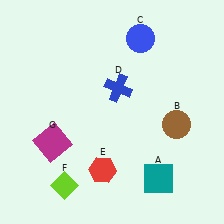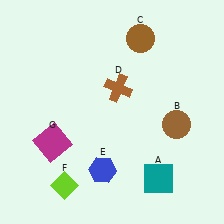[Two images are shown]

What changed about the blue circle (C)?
In Image 1, C is blue. In Image 2, it changed to brown.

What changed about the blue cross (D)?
In Image 1, D is blue. In Image 2, it changed to brown.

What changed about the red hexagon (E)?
In Image 1, E is red. In Image 2, it changed to blue.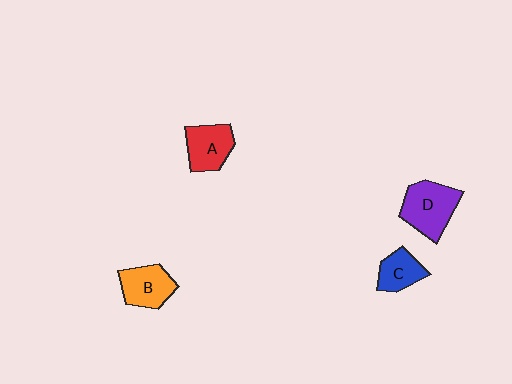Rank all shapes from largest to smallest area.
From largest to smallest: D (purple), A (red), B (orange), C (blue).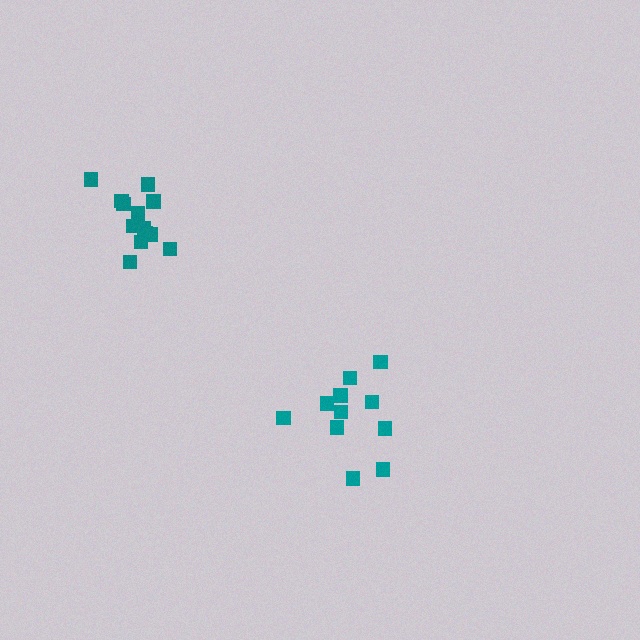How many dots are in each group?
Group 1: 13 dots, Group 2: 11 dots (24 total).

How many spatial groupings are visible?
There are 2 spatial groupings.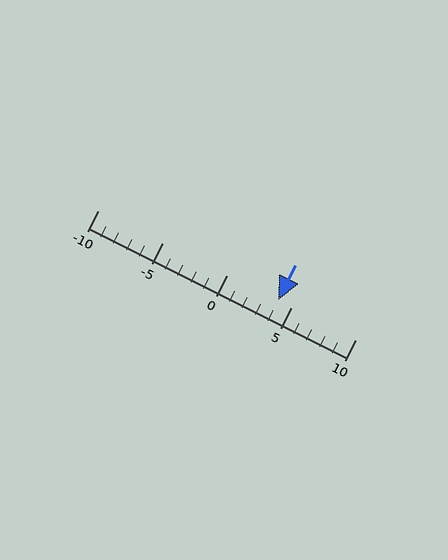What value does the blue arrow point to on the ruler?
The blue arrow points to approximately 4.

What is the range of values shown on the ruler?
The ruler shows values from -10 to 10.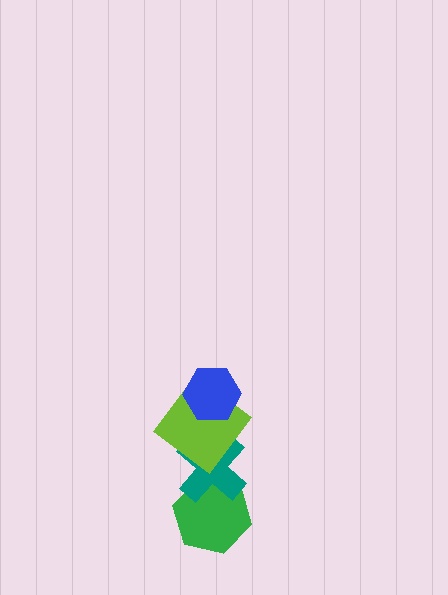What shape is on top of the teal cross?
The lime diamond is on top of the teal cross.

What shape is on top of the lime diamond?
The blue hexagon is on top of the lime diamond.